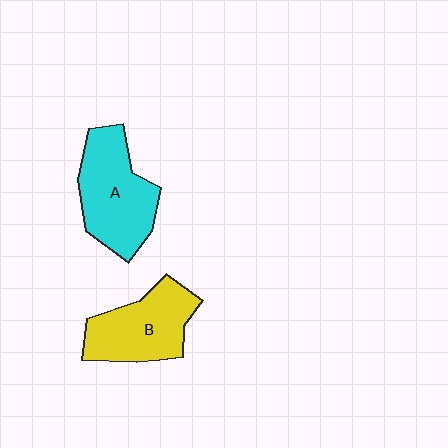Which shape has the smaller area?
Shape B (yellow).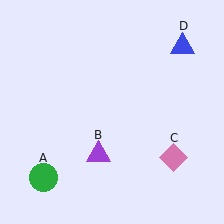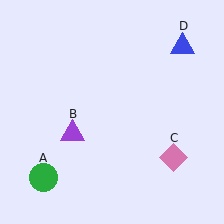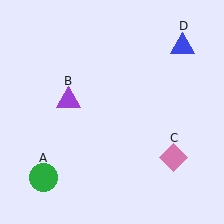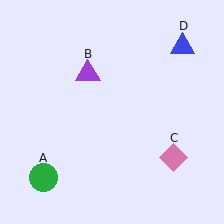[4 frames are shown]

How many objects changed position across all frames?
1 object changed position: purple triangle (object B).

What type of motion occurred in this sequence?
The purple triangle (object B) rotated clockwise around the center of the scene.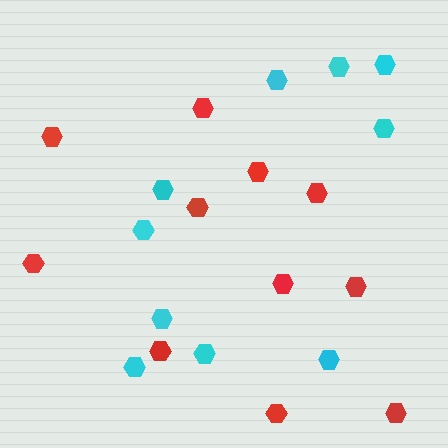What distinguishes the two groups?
There are 2 groups: one group of red hexagons (11) and one group of cyan hexagons (10).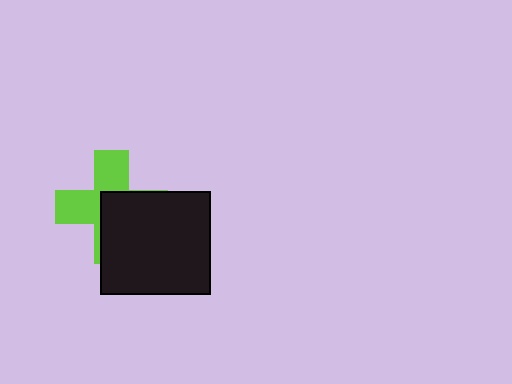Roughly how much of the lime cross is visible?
About half of it is visible (roughly 50%).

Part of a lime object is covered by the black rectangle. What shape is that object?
It is a cross.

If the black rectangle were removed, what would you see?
You would see the complete lime cross.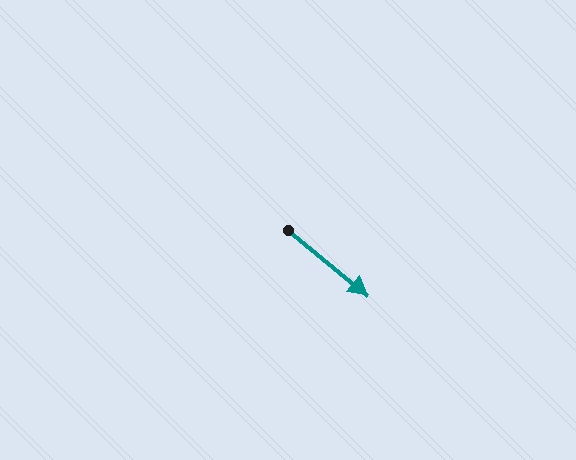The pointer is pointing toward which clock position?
Roughly 4 o'clock.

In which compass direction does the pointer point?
Southeast.